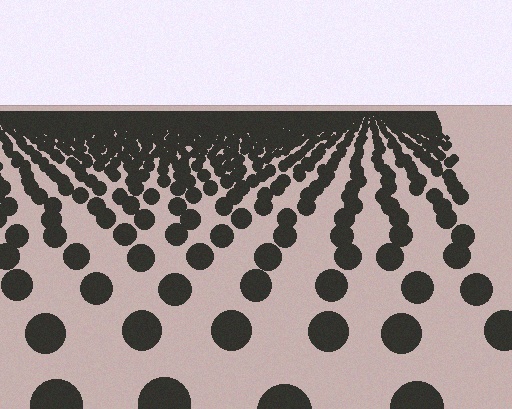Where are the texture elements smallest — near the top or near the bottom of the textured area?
Near the top.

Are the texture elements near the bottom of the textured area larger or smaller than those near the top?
Larger. Near the bottom, elements are closer to the viewer and appear at a bigger on-screen size.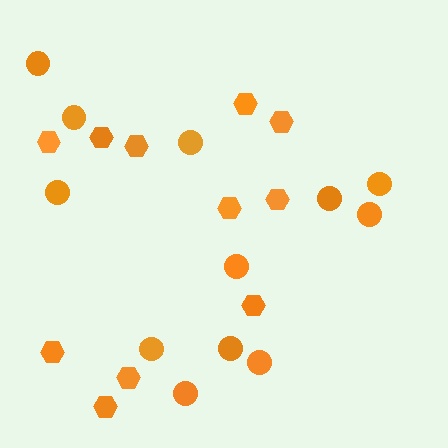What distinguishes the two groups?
There are 2 groups: one group of circles (12) and one group of hexagons (11).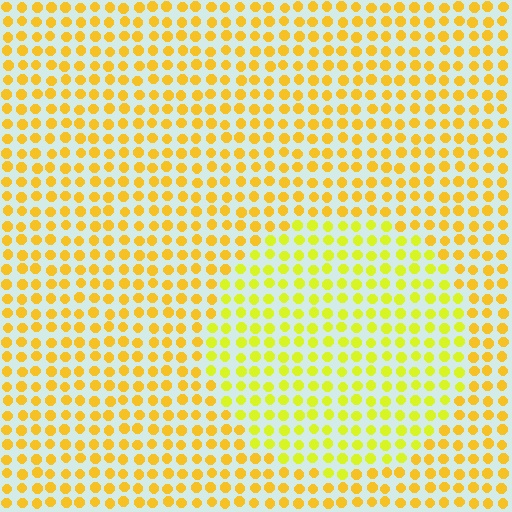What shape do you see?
I see a circle.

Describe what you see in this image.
The image is filled with small yellow elements in a uniform arrangement. A circle-shaped region is visible where the elements are tinted to a slightly different hue, forming a subtle color boundary.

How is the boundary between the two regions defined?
The boundary is defined purely by a slight shift in hue (about 23 degrees). Spacing, size, and orientation are identical on both sides.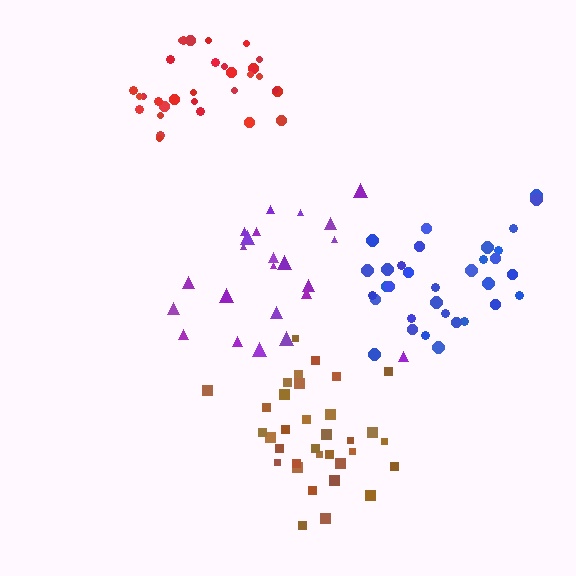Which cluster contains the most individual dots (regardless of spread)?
Red (34).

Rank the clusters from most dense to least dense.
brown, red, blue, purple.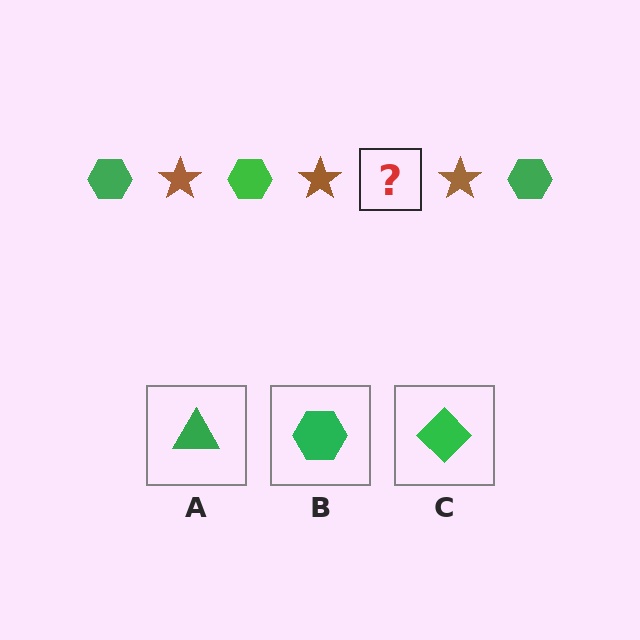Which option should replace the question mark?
Option B.